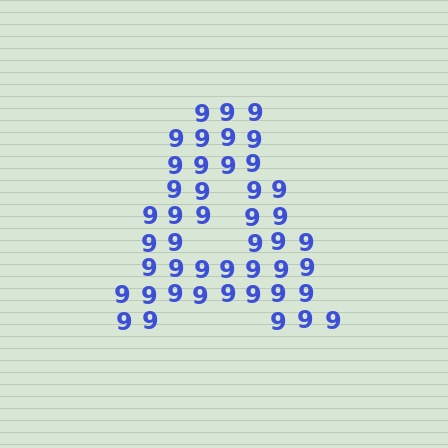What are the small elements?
The small elements are digit 9's.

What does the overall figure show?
The overall figure shows the letter A.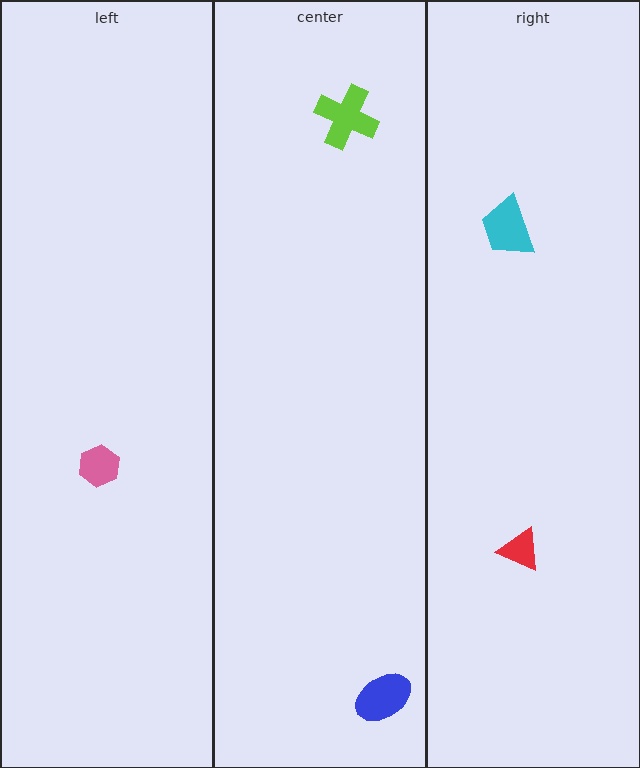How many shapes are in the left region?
1.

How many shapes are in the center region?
2.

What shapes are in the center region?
The blue ellipse, the lime cross.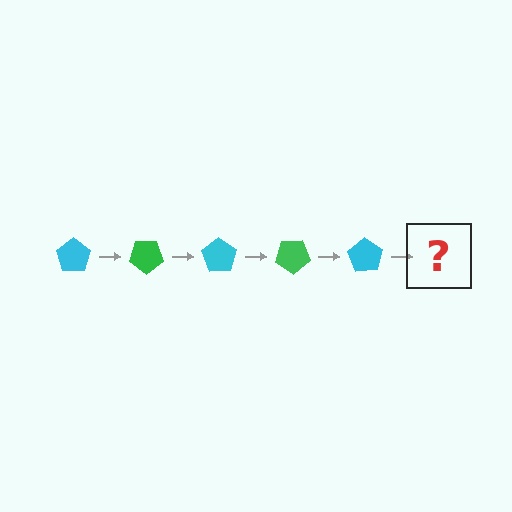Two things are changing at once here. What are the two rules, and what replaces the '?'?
The two rules are that it rotates 35 degrees each step and the color cycles through cyan and green. The '?' should be a green pentagon, rotated 175 degrees from the start.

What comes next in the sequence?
The next element should be a green pentagon, rotated 175 degrees from the start.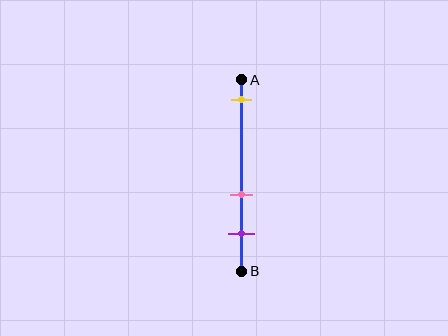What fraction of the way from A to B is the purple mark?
The purple mark is approximately 80% (0.8) of the way from A to B.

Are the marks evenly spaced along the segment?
No, the marks are not evenly spaced.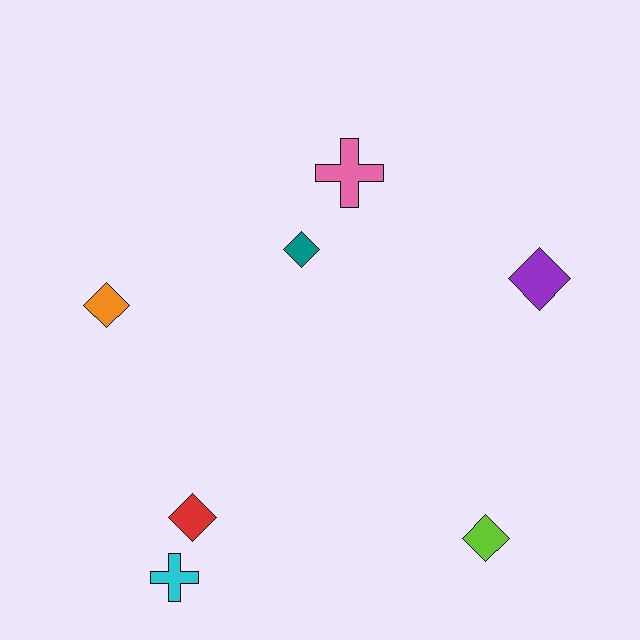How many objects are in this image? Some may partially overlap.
There are 7 objects.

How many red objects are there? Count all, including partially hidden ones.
There is 1 red object.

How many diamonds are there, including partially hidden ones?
There are 5 diamonds.